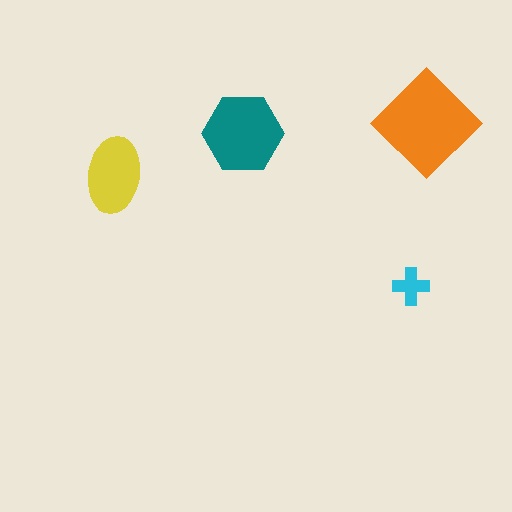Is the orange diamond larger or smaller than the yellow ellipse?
Larger.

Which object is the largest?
The orange diamond.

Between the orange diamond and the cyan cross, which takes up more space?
The orange diamond.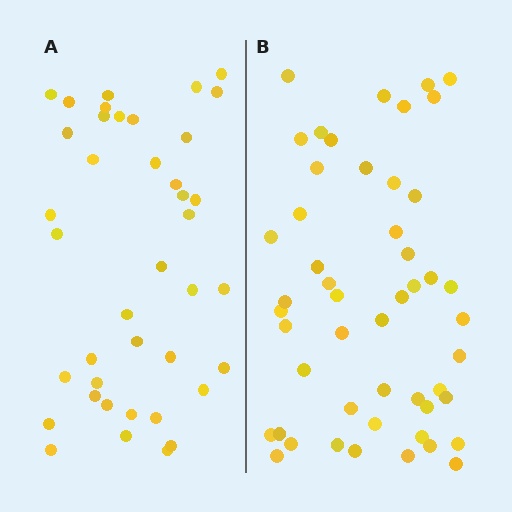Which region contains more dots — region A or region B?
Region B (the right region) has more dots.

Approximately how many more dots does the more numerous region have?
Region B has roughly 10 or so more dots than region A.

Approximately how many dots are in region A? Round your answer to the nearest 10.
About 40 dots.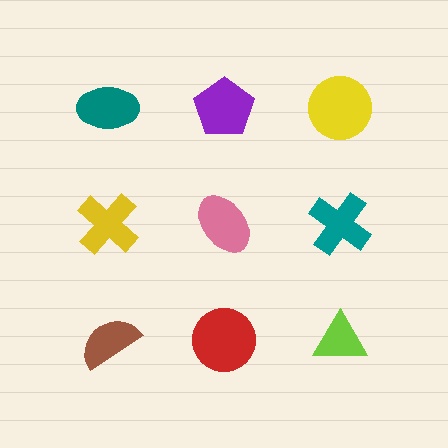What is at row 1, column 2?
A purple pentagon.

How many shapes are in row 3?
3 shapes.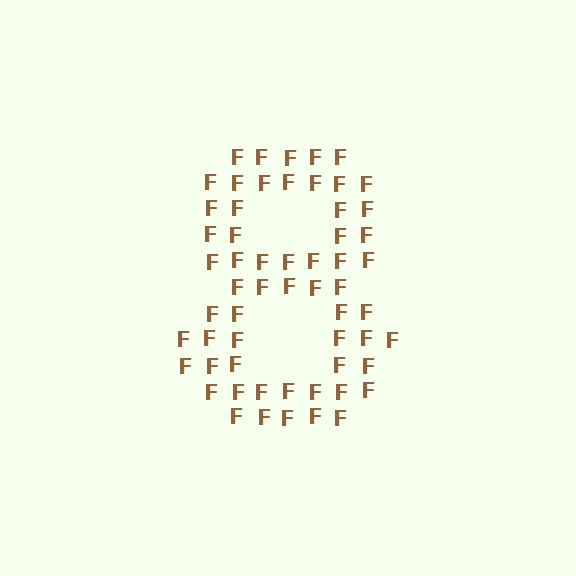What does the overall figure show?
The overall figure shows the digit 8.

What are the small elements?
The small elements are letter F's.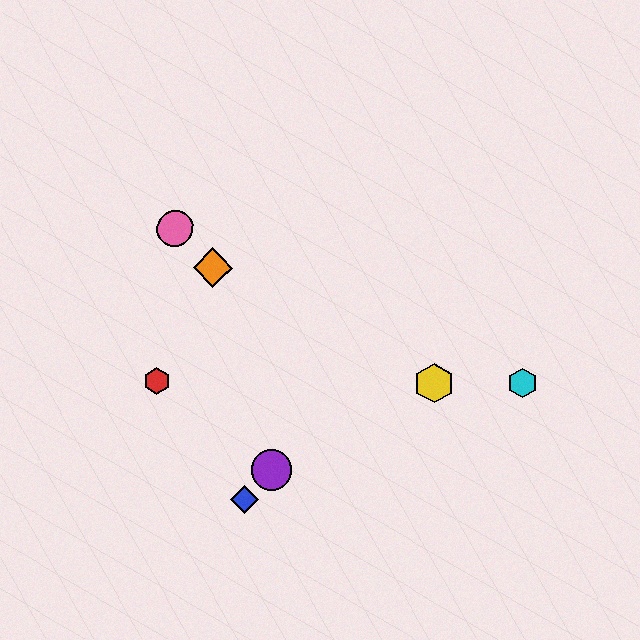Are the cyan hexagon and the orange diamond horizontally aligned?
No, the cyan hexagon is at y≈383 and the orange diamond is at y≈268.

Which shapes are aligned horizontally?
The red hexagon, the green diamond, the yellow hexagon, the cyan hexagon are aligned horizontally.